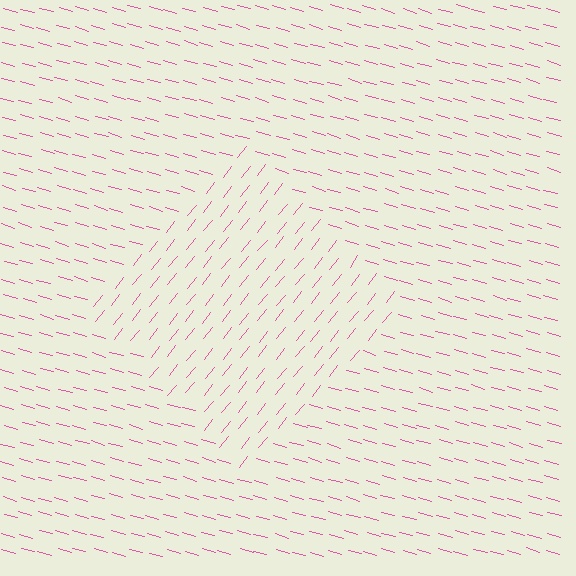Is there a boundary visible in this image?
Yes, there is a texture boundary formed by a change in line orientation.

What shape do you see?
I see a diamond.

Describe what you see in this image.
The image is filled with small pink line segments. A diamond region in the image has lines oriented differently from the surrounding lines, creating a visible texture boundary.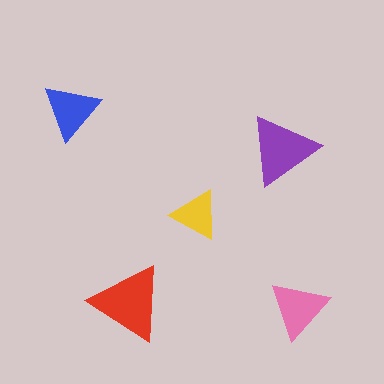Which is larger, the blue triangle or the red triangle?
The red one.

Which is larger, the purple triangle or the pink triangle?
The purple one.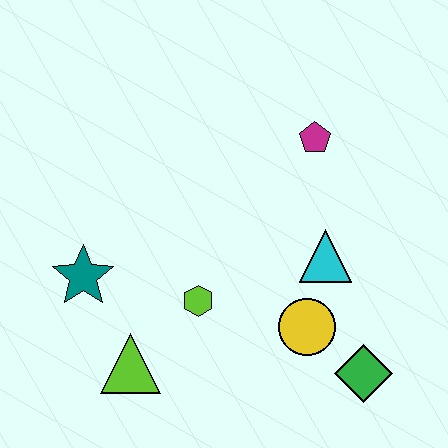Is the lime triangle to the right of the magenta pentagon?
No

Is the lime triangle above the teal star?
No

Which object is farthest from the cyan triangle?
The teal star is farthest from the cyan triangle.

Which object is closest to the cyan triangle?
The yellow circle is closest to the cyan triangle.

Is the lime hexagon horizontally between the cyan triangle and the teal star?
Yes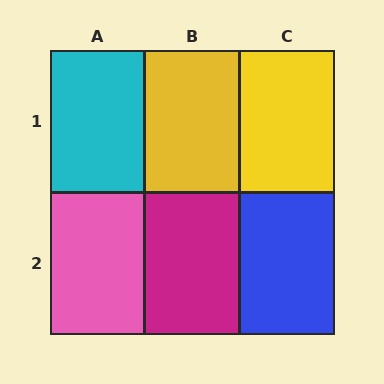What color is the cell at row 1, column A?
Cyan.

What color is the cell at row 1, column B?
Yellow.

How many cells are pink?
1 cell is pink.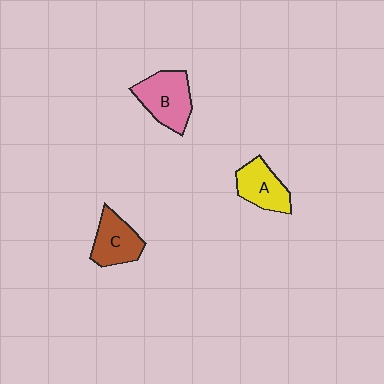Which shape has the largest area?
Shape B (pink).